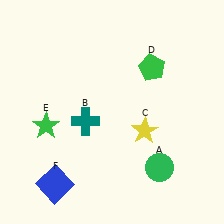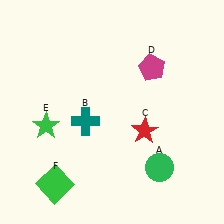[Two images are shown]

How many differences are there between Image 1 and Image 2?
There are 3 differences between the two images.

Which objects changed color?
C changed from yellow to red. D changed from green to magenta. F changed from blue to green.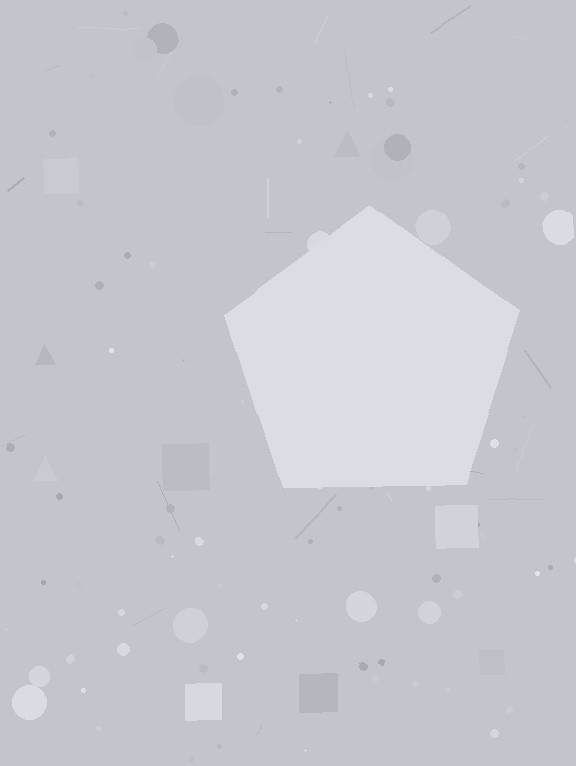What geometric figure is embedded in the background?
A pentagon is embedded in the background.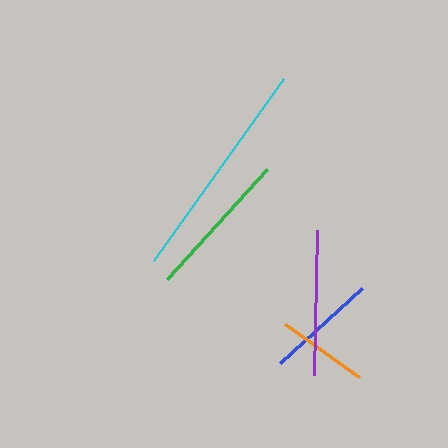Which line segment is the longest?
The cyan line is the longest at approximately 223 pixels.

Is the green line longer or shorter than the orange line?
The green line is longer than the orange line.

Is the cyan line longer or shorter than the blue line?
The cyan line is longer than the blue line.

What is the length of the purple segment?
The purple segment is approximately 145 pixels long.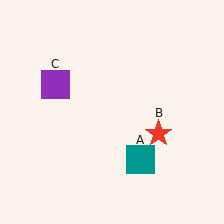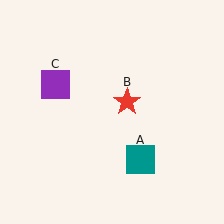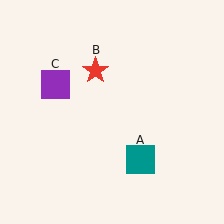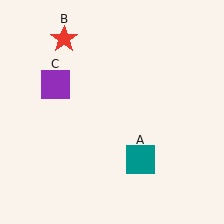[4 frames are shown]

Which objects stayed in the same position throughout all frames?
Teal square (object A) and purple square (object C) remained stationary.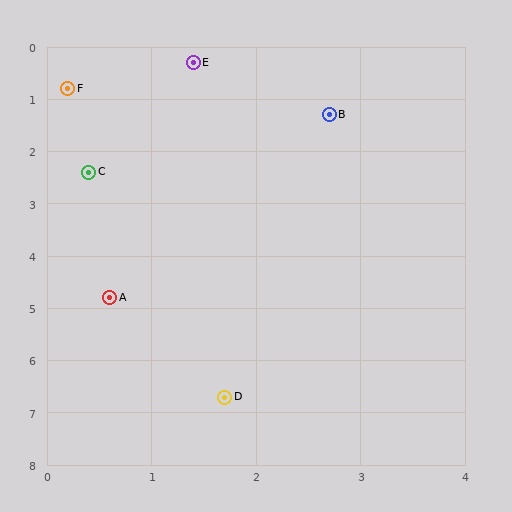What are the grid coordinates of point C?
Point C is at approximately (0.4, 2.4).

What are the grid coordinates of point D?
Point D is at approximately (1.7, 6.7).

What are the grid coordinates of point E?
Point E is at approximately (1.4, 0.3).